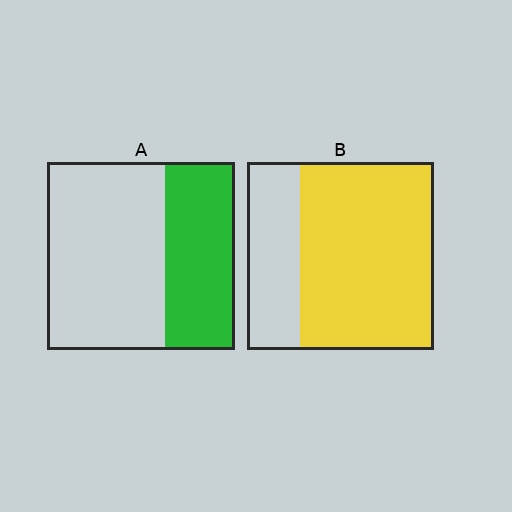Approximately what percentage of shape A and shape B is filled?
A is approximately 35% and B is approximately 70%.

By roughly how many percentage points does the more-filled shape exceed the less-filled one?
By roughly 35 percentage points (B over A).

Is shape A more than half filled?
No.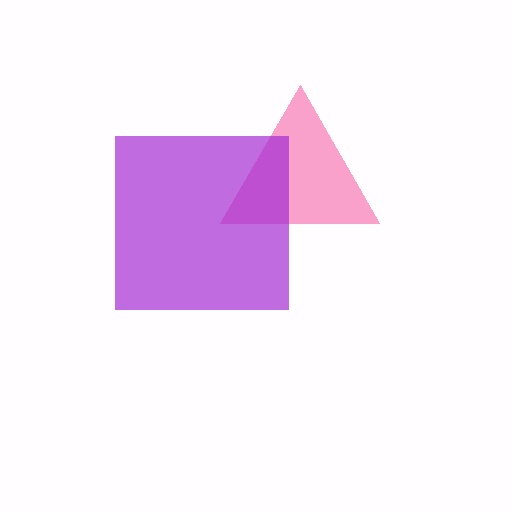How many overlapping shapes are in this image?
There are 2 overlapping shapes in the image.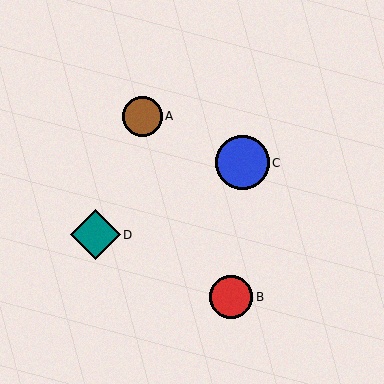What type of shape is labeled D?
Shape D is a teal diamond.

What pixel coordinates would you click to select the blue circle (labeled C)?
Click at (243, 163) to select the blue circle C.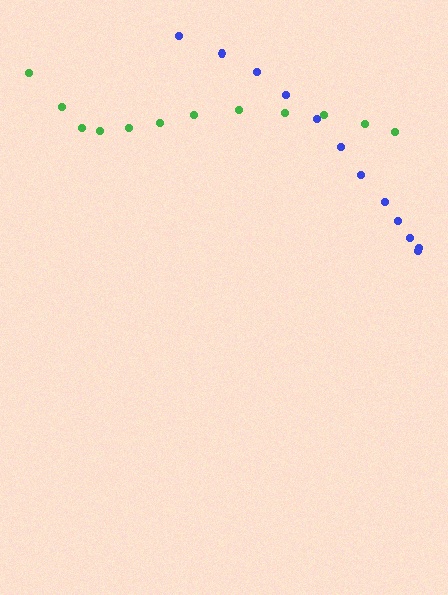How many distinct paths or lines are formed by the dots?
There are 2 distinct paths.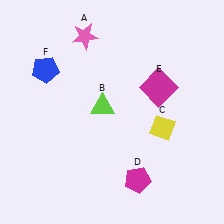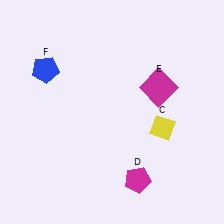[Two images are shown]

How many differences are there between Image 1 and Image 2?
There are 2 differences between the two images.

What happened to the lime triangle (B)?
The lime triangle (B) was removed in Image 2. It was in the top-left area of Image 1.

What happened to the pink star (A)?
The pink star (A) was removed in Image 2. It was in the top-left area of Image 1.